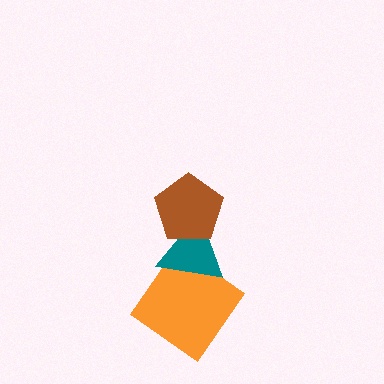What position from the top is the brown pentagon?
The brown pentagon is 1st from the top.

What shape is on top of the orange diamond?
The teal triangle is on top of the orange diamond.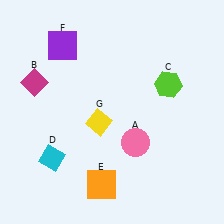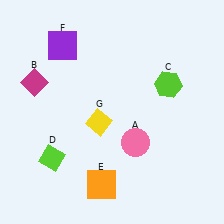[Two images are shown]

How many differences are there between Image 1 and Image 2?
There is 1 difference between the two images.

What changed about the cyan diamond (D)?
In Image 1, D is cyan. In Image 2, it changed to lime.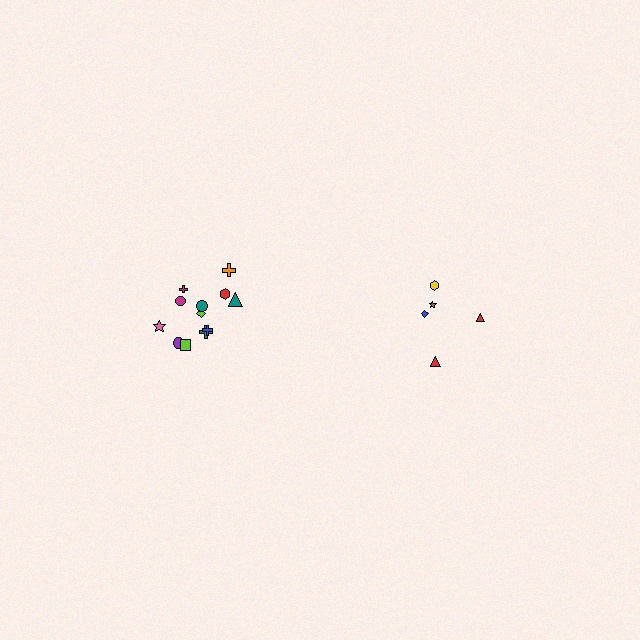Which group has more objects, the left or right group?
The left group.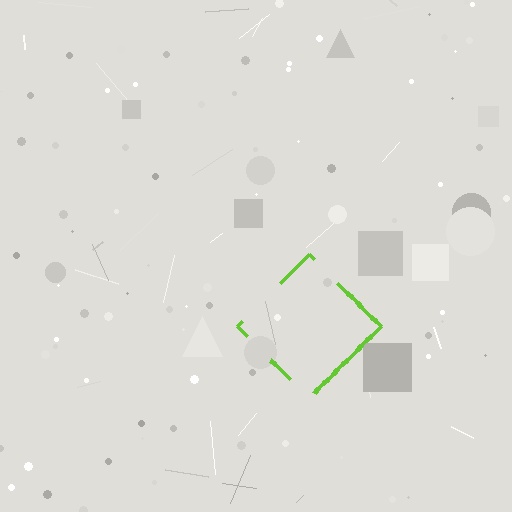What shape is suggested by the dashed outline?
The dashed outline suggests a diamond.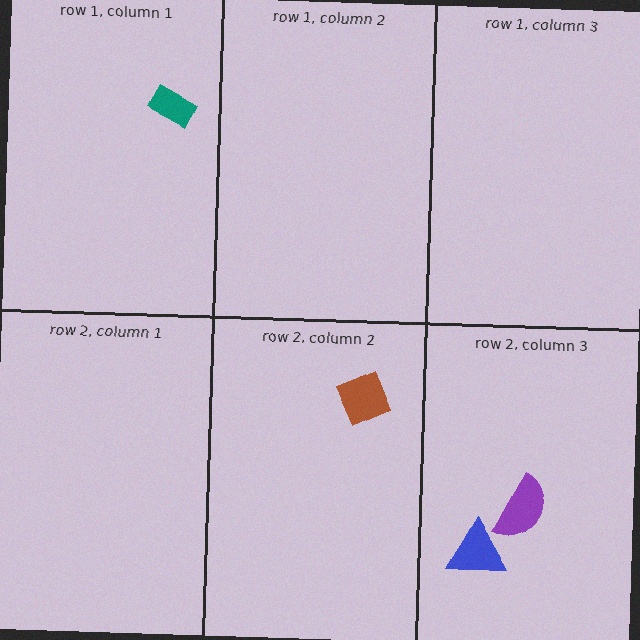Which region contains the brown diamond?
The row 2, column 2 region.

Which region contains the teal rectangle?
The row 1, column 1 region.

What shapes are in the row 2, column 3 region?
The blue triangle, the purple semicircle.